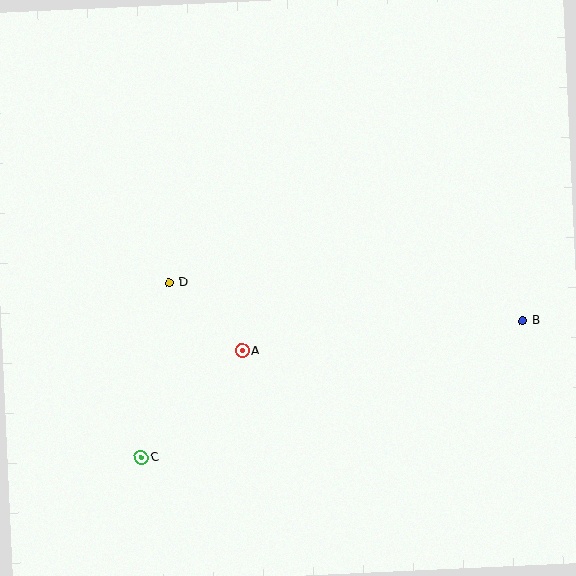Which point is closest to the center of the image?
Point A at (242, 351) is closest to the center.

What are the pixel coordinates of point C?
Point C is at (141, 458).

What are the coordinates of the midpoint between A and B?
The midpoint between A and B is at (382, 336).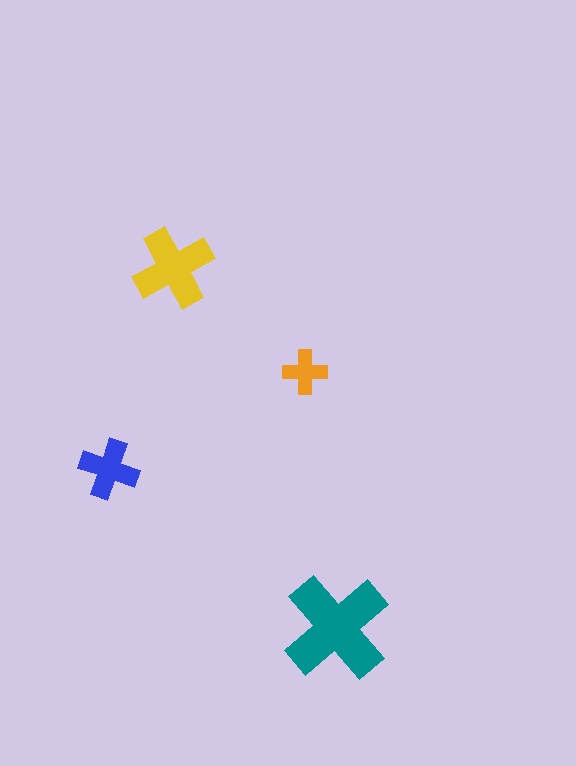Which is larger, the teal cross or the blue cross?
The teal one.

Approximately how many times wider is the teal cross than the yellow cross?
About 1.5 times wider.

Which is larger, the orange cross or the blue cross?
The blue one.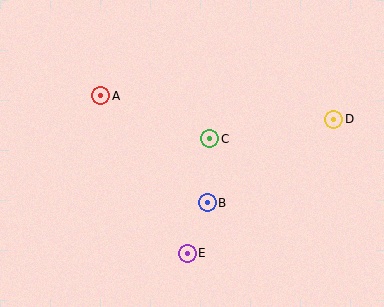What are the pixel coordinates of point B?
Point B is at (207, 203).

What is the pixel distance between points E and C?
The distance between E and C is 117 pixels.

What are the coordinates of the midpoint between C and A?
The midpoint between C and A is at (155, 117).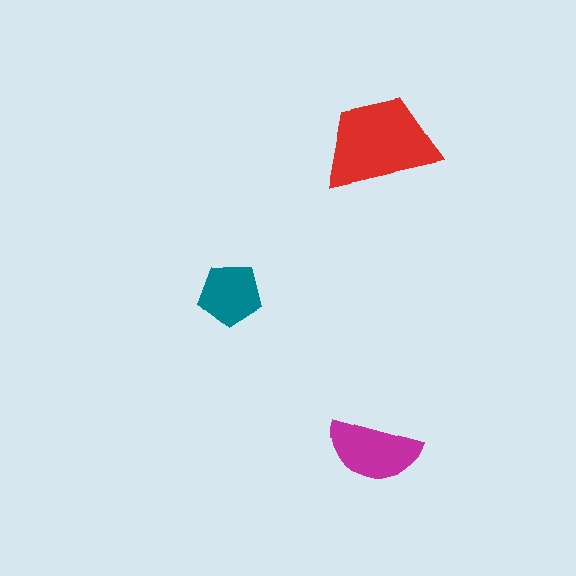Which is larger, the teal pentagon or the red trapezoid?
The red trapezoid.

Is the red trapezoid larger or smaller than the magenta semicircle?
Larger.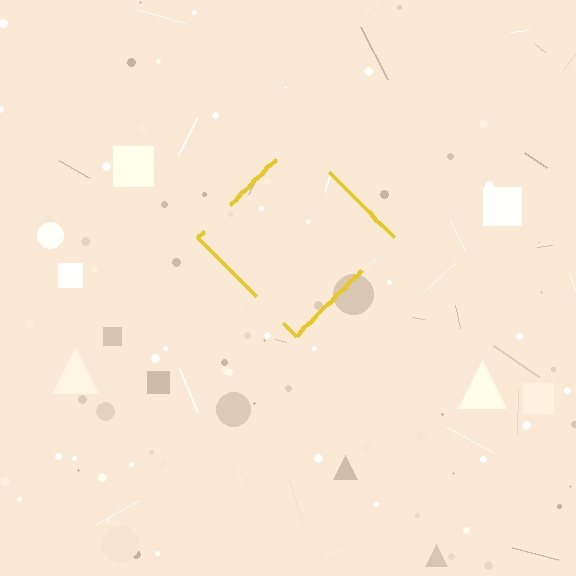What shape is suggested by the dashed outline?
The dashed outline suggests a diamond.